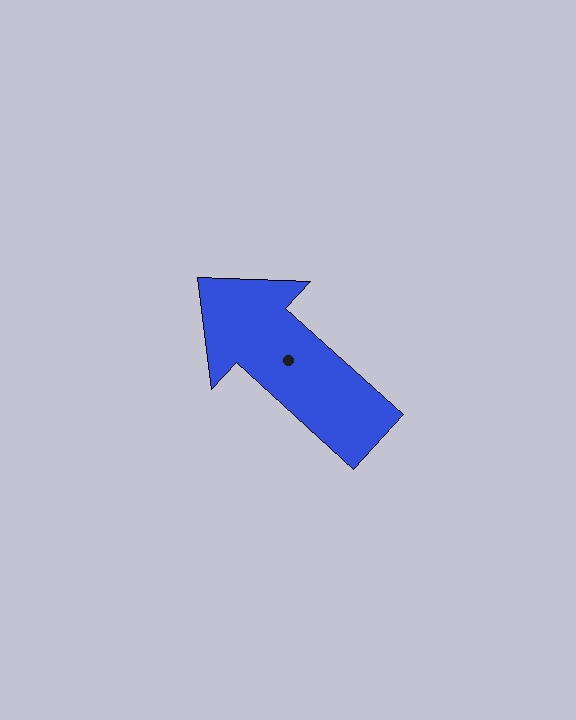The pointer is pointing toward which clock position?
Roughly 10 o'clock.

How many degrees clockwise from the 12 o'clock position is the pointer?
Approximately 312 degrees.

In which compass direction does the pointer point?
Northwest.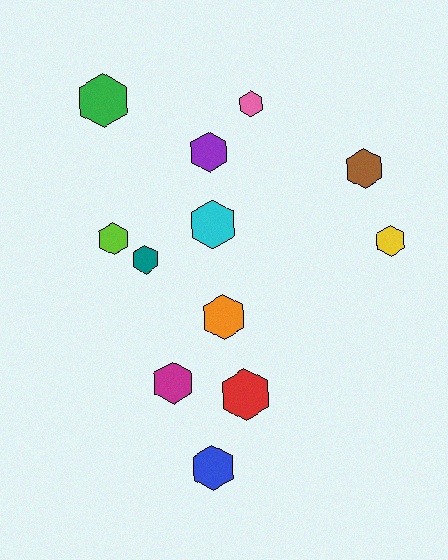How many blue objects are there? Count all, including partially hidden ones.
There is 1 blue object.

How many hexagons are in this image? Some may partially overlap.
There are 12 hexagons.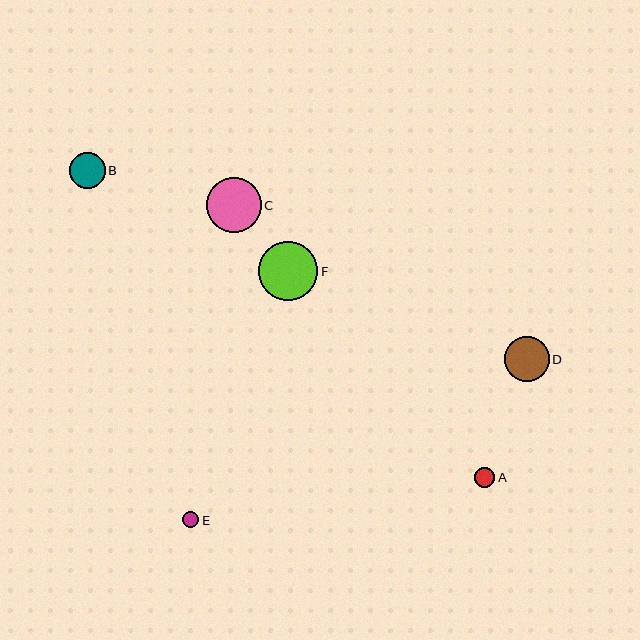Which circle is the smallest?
Circle E is the smallest with a size of approximately 17 pixels.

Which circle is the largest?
Circle F is the largest with a size of approximately 59 pixels.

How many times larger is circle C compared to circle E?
Circle C is approximately 3.3 times the size of circle E.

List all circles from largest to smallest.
From largest to smallest: F, C, D, B, A, E.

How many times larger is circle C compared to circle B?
Circle C is approximately 1.6 times the size of circle B.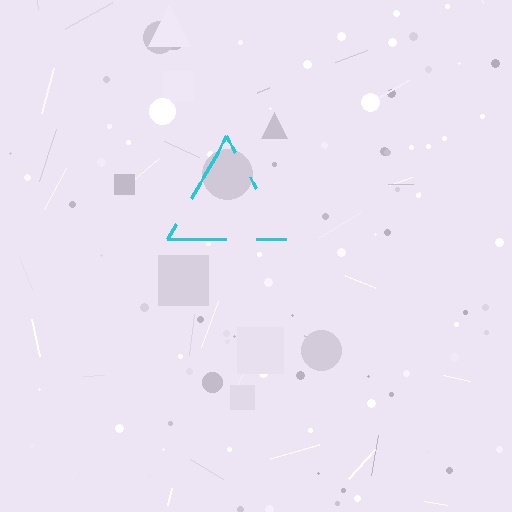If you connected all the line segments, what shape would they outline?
They would outline a triangle.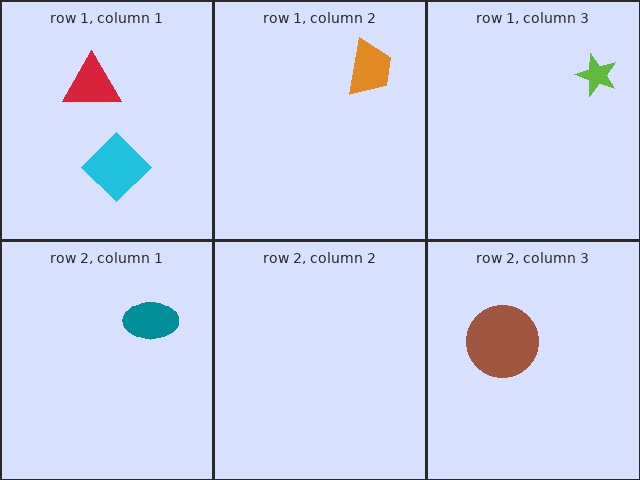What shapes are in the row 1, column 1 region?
The red triangle, the cyan diamond.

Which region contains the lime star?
The row 1, column 3 region.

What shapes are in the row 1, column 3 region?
The lime star.